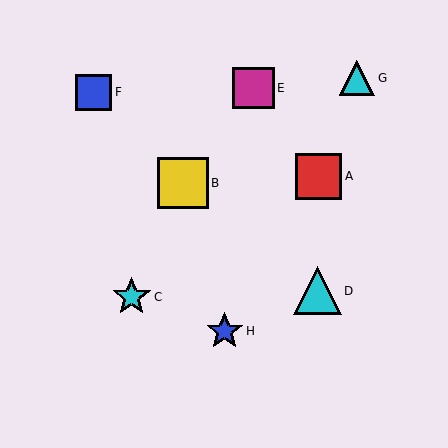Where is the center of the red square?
The center of the red square is at (319, 176).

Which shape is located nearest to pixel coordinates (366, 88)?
The cyan triangle (labeled G) at (357, 78) is nearest to that location.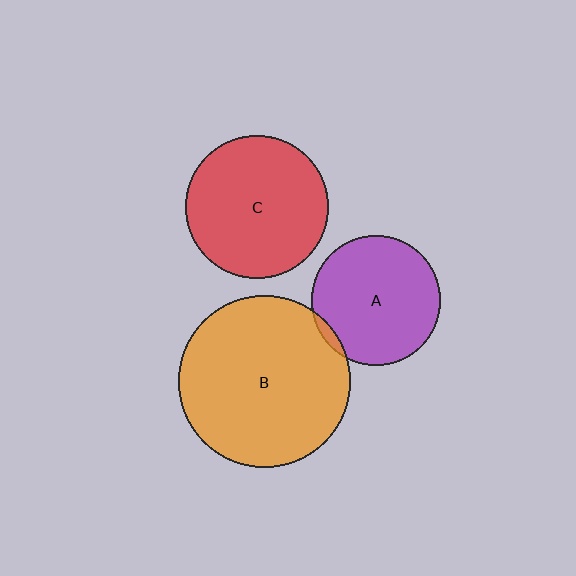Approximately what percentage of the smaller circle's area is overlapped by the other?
Approximately 5%.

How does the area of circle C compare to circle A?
Approximately 1.2 times.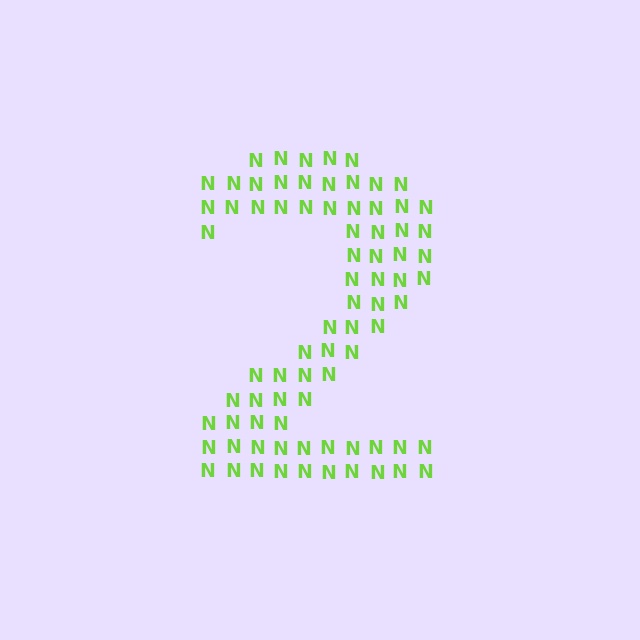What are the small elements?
The small elements are letter N's.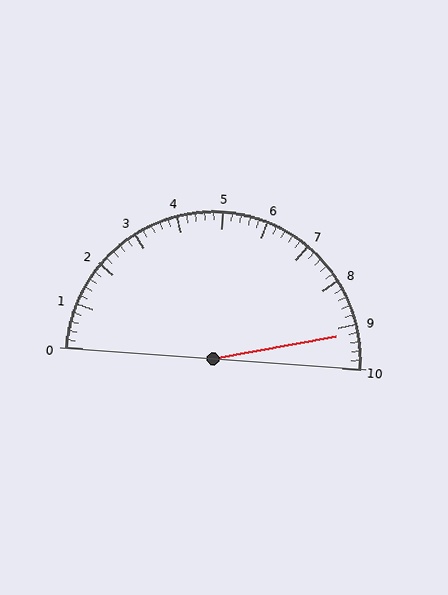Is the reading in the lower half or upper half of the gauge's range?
The reading is in the upper half of the range (0 to 10).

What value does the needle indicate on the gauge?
The needle indicates approximately 9.2.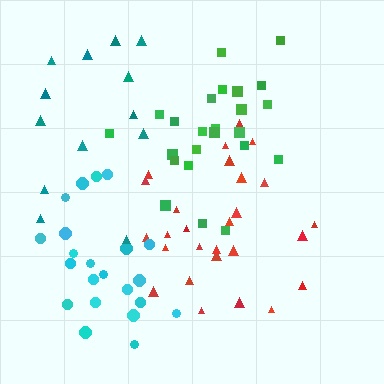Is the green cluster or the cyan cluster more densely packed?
Cyan.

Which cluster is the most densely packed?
Cyan.